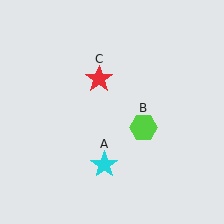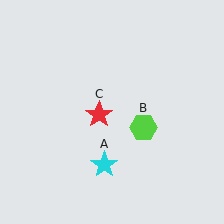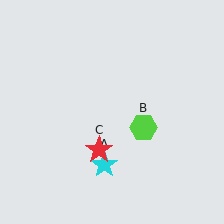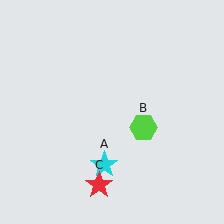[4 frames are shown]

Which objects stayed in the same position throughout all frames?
Cyan star (object A) and lime hexagon (object B) remained stationary.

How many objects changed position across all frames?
1 object changed position: red star (object C).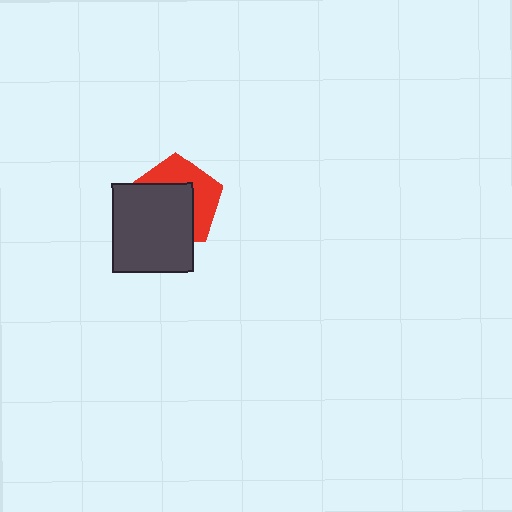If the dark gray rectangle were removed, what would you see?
You would see the complete red pentagon.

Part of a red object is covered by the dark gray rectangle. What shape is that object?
It is a pentagon.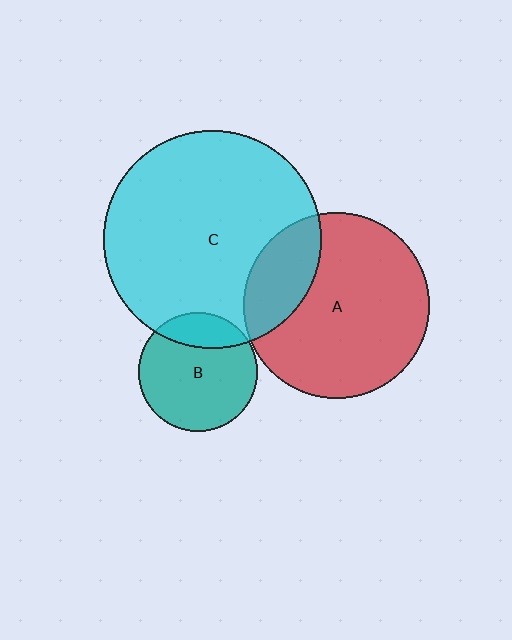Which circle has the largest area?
Circle C (cyan).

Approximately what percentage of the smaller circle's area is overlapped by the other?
Approximately 25%.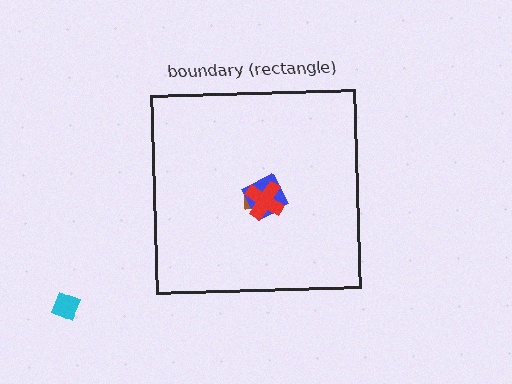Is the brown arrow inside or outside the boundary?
Inside.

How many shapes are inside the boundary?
3 inside, 1 outside.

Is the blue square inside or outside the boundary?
Inside.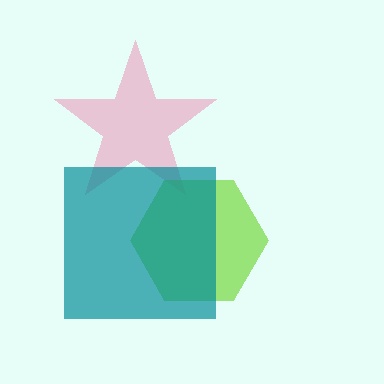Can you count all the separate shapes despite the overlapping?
Yes, there are 3 separate shapes.